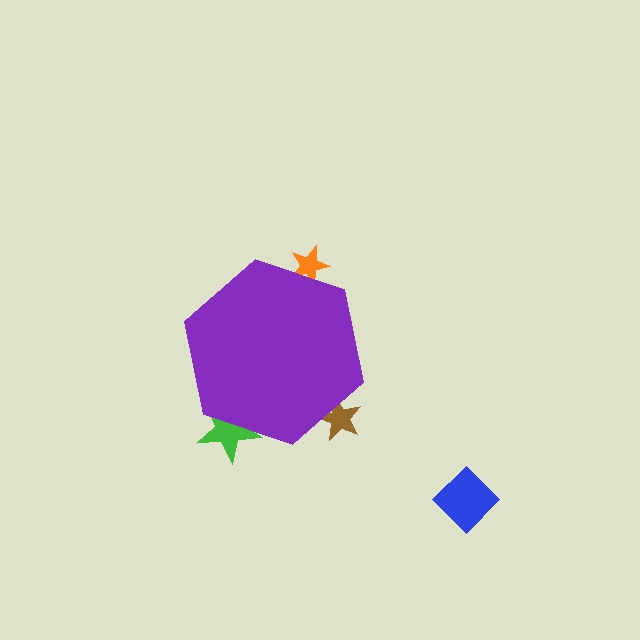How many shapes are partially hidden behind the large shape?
3 shapes are partially hidden.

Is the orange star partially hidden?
Yes, the orange star is partially hidden behind the purple hexagon.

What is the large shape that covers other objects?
A purple hexagon.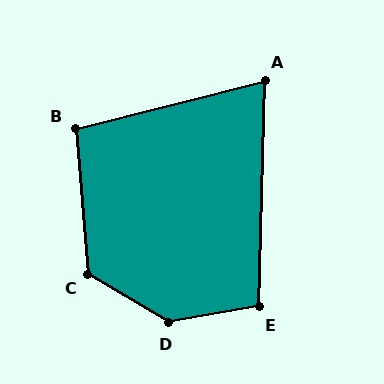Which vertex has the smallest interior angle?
A, at approximately 75 degrees.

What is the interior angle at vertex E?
Approximately 102 degrees (obtuse).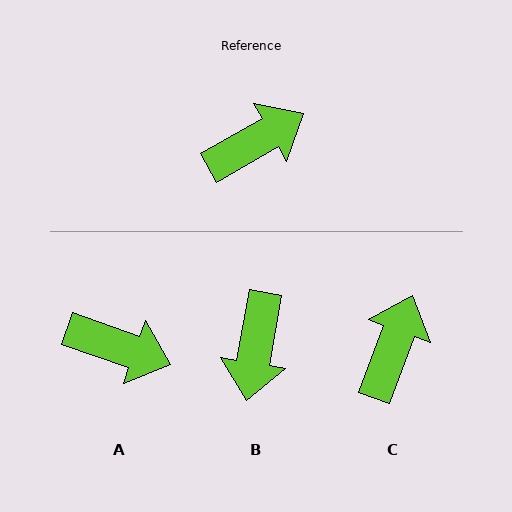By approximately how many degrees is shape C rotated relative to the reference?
Approximately 40 degrees counter-clockwise.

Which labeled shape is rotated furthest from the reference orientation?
B, about 130 degrees away.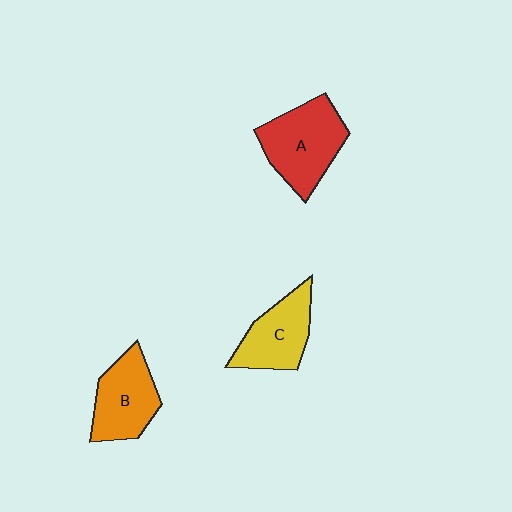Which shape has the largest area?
Shape A (red).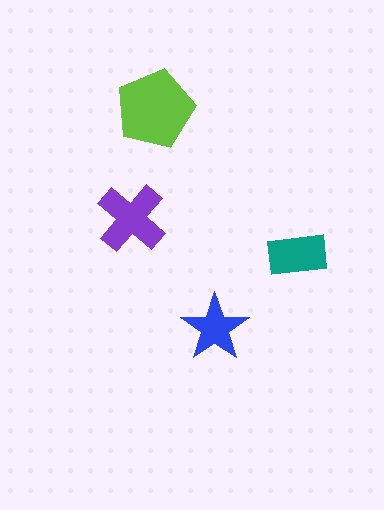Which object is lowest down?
The blue star is bottommost.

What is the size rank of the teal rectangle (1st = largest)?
3rd.